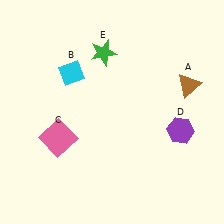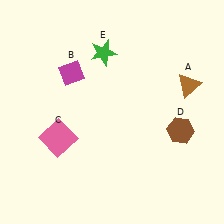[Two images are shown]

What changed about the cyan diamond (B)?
In Image 1, B is cyan. In Image 2, it changed to magenta.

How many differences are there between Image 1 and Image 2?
There are 2 differences between the two images.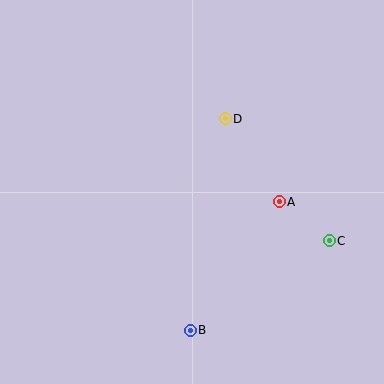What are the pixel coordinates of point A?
Point A is at (279, 202).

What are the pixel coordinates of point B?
Point B is at (190, 330).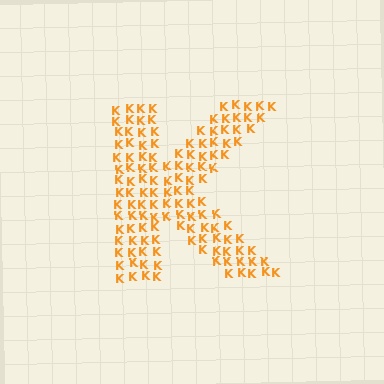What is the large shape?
The large shape is the letter K.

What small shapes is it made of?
It is made of small letter K's.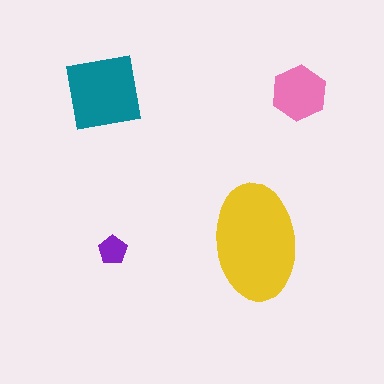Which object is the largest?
The yellow ellipse.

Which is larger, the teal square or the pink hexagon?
The teal square.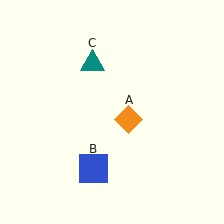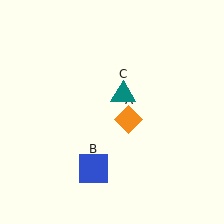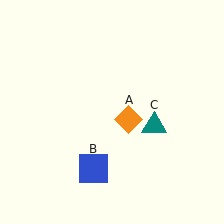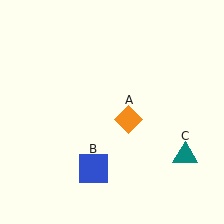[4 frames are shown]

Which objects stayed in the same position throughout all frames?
Orange diamond (object A) and blue square (object B) remained stationary.